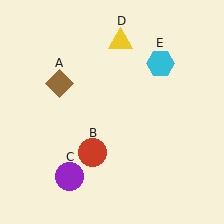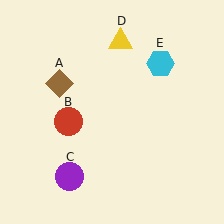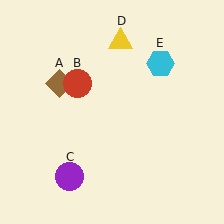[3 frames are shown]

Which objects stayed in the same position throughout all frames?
Brown diamond (object A) and purple circle (object C) and yellow triangle (object D) and cyan hexagon (object E) remained stationary.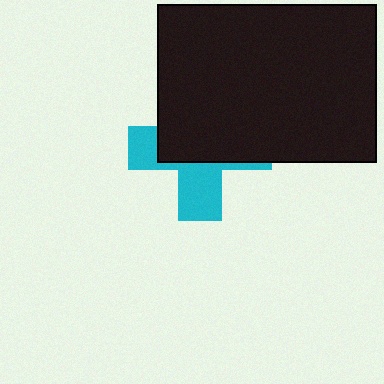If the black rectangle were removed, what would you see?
You would see the complete cyan cross.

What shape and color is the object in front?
The object in front is a black rectangle.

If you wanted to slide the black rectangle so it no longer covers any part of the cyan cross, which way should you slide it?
Slide it up — that is the most direct way to separate the two shapes.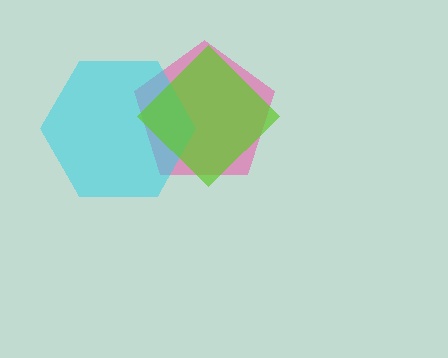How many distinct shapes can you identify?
There are 3 distinct shapes: a pink pentagon, a cyan hexagon, a lime diamond.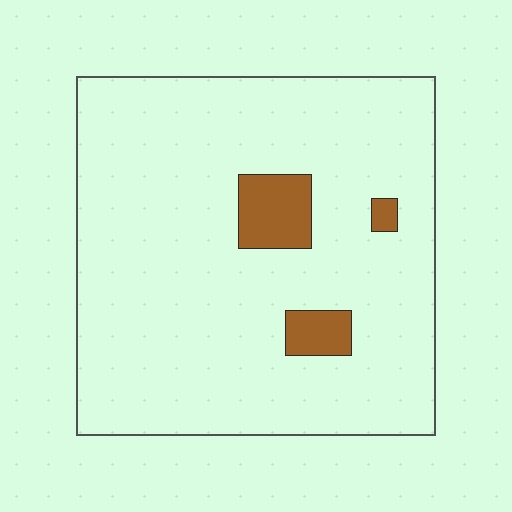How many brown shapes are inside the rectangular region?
3.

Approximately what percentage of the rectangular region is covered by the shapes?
Approximately 5%.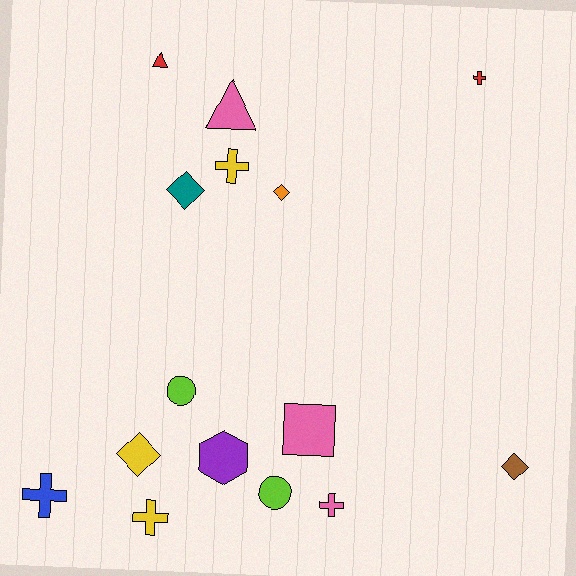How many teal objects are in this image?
There is 1 teal object.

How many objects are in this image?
There are 15 objects.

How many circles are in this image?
There are 2 circles.